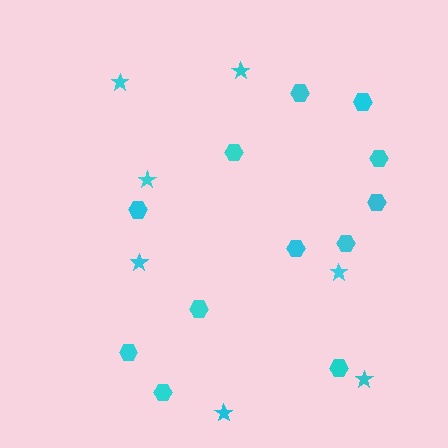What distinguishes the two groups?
There are 2 groups: one group of stars (7) and one group of hexagons (12).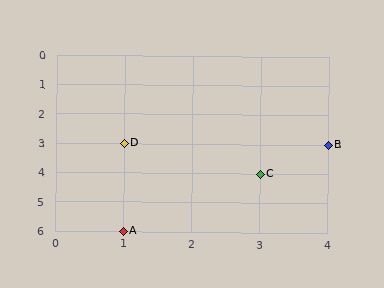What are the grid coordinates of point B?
Point B is at grid coordinates (4, 3).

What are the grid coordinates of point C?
Point C is at grid coordinates (3, 4).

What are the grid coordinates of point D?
Point D is at grid coordinates (1, 3).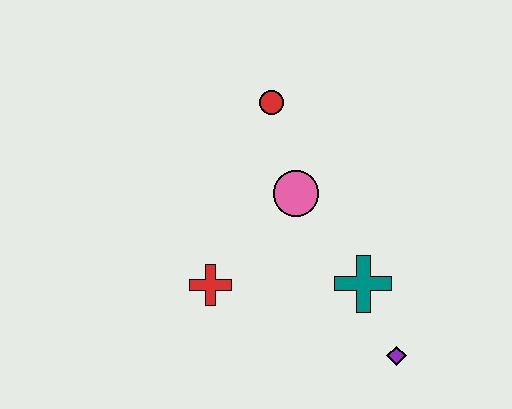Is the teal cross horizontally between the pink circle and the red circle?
No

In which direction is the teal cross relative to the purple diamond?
The teal cross is above the purple diamond.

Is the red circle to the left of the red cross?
No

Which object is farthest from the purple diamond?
The red circle is farthest from the purple diamond.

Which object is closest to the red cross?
The pink circle is closest to the red cross.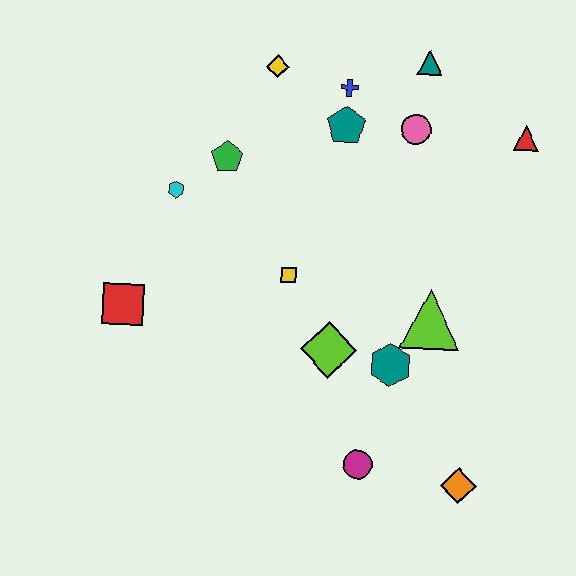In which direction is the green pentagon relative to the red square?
The green pentagon is above the red square.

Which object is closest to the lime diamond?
The teal hexagon is closest to the lime diamond.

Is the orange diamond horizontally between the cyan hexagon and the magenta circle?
No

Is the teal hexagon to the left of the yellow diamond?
No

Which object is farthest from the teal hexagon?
The yellow diamond is farthest from the teal hexagon.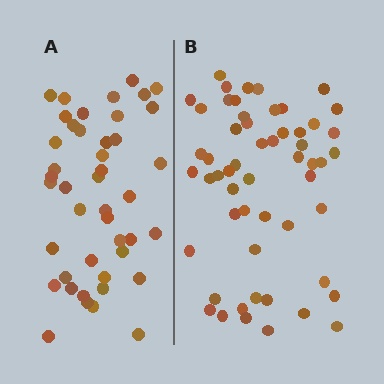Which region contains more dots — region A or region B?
Region B (the right region) has more dots.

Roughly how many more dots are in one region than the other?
Region B has roughly 12 or so more dots than region A.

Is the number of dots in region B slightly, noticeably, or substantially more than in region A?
Region B has noticeably more, but not dramatically so. The ratio is roughly 1.2 to 1.